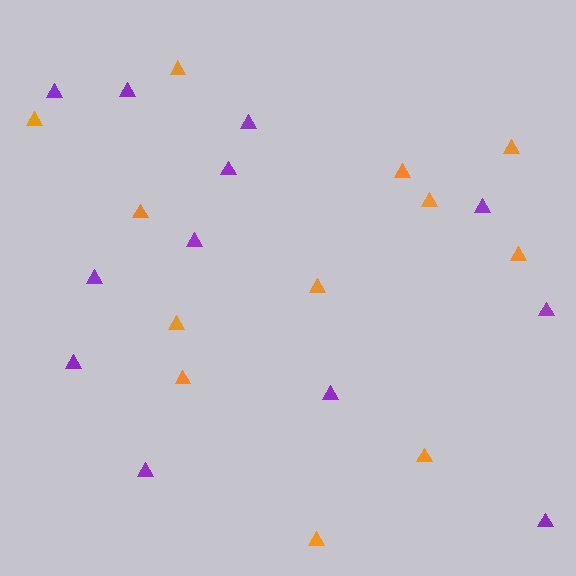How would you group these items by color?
There are 2 groups: one group of orange triangles (12) and one group of purple triangles (12).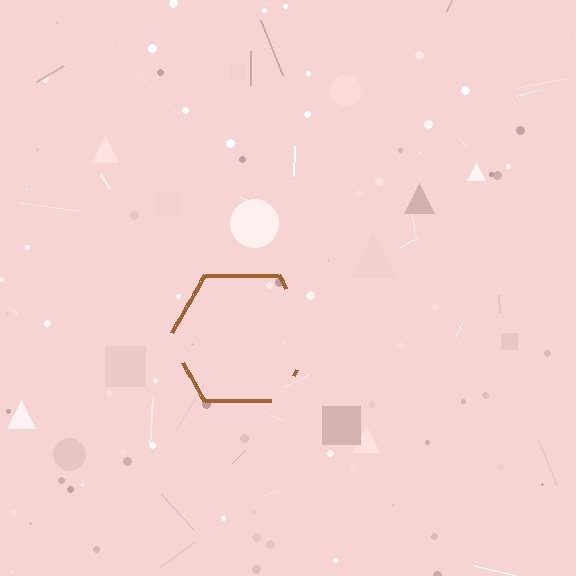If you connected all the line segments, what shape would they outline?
They would outline a hexagon.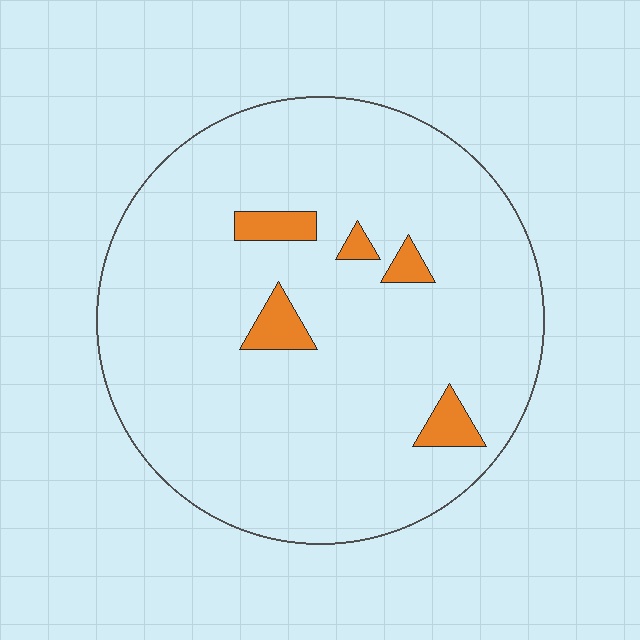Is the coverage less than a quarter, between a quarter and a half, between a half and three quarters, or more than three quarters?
Less than a quarter.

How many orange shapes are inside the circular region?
5.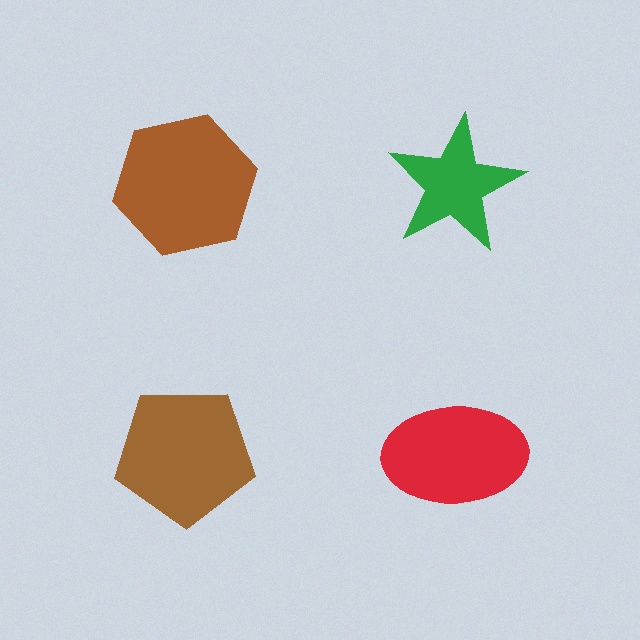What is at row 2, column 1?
A brown pentagon.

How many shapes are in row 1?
2 shapes.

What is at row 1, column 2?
A green star.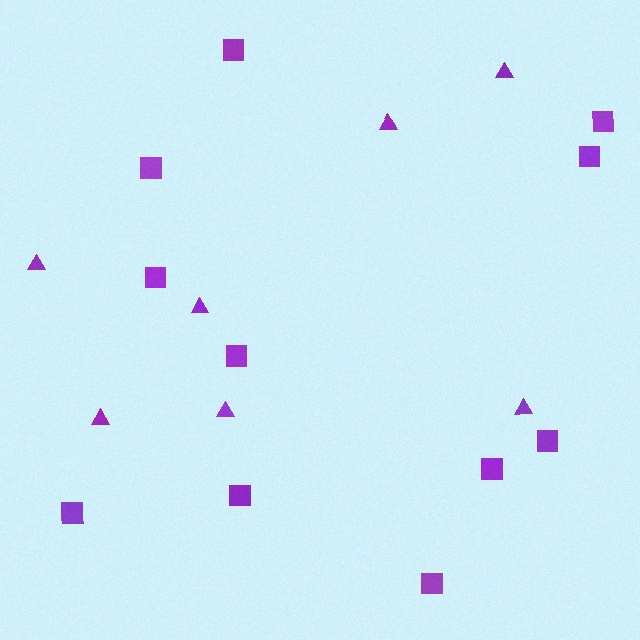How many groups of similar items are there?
There are 2 groups: one group of squares (11) and one group of triangles (7).